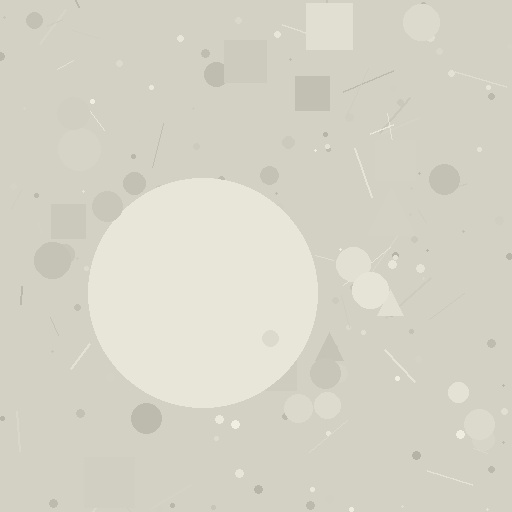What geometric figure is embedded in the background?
A circle is embedded in the background.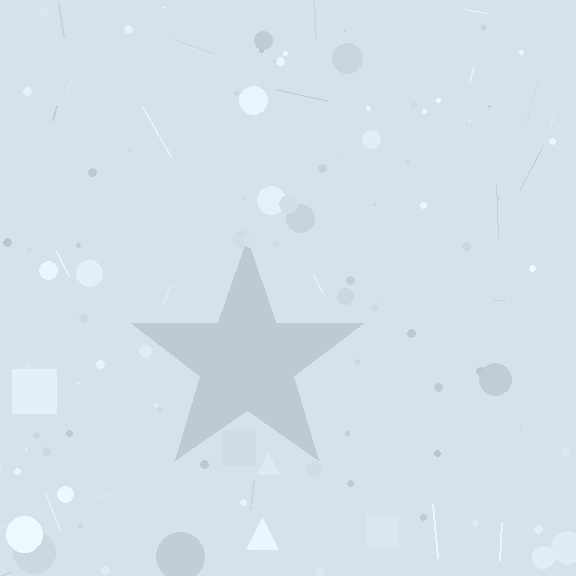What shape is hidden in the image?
A star is hidden in the image.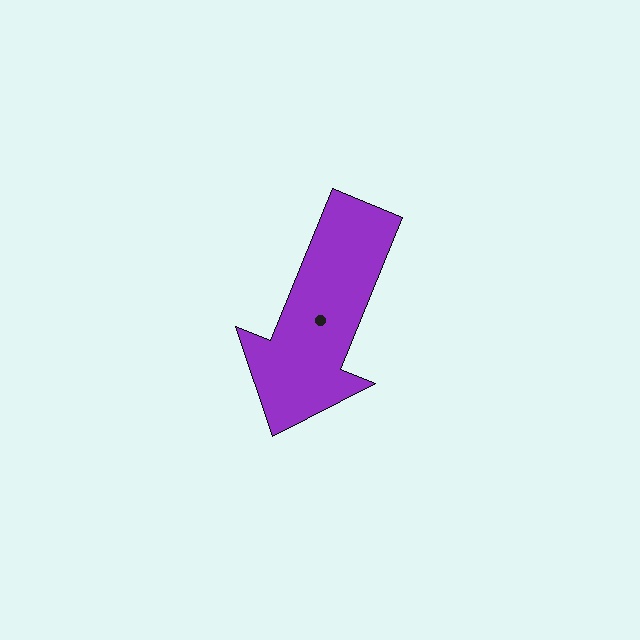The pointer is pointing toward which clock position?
Roughly 7 o'clock.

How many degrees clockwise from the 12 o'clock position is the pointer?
Approximately 202 degrees.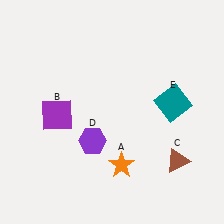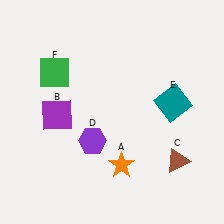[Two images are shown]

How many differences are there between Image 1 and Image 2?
There is 1 difference between the two images.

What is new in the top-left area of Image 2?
A green square (F) was added in the top-left area of Image 2.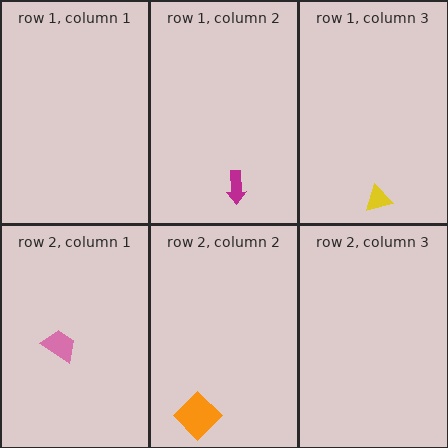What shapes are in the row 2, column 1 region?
The pink trapezoid.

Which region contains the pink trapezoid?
The row 2, column 1 region.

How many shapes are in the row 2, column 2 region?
1.